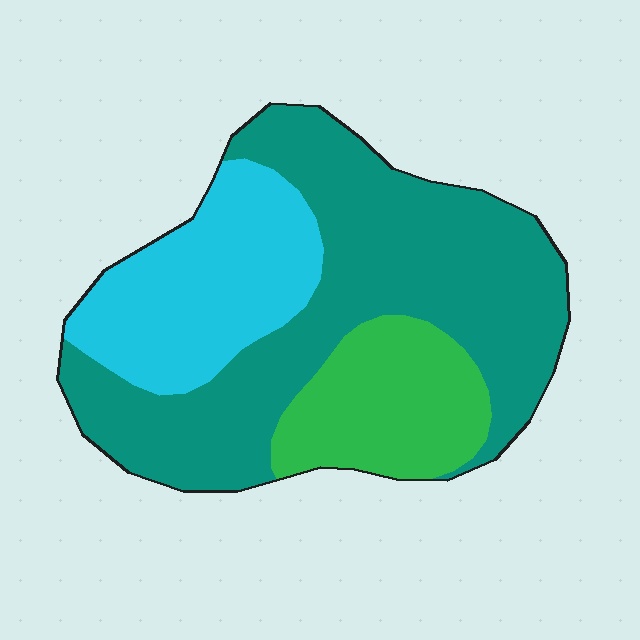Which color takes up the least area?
Green, at roughly 20%.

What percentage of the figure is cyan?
Cyan takes up about one quarter (1/4) of the figure.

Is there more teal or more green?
Teal.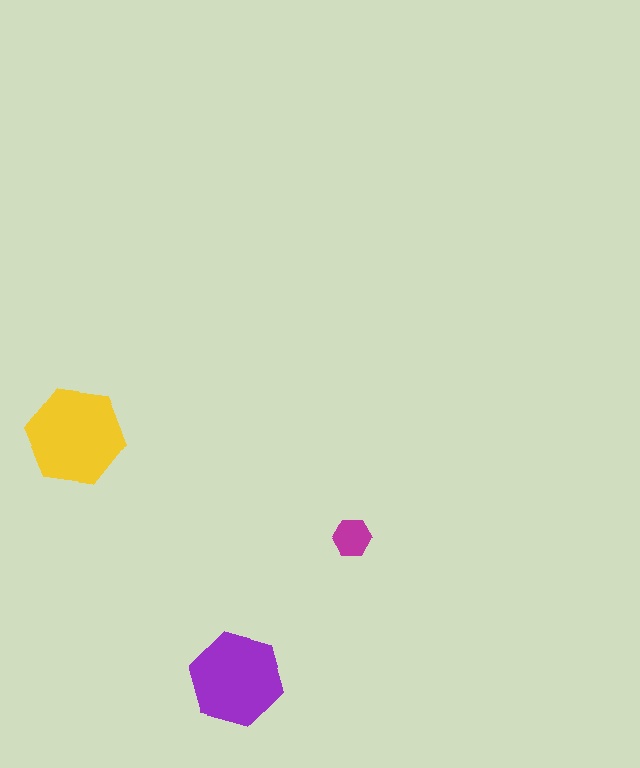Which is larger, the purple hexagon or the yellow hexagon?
The yellow one.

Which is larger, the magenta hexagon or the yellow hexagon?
The yellow one.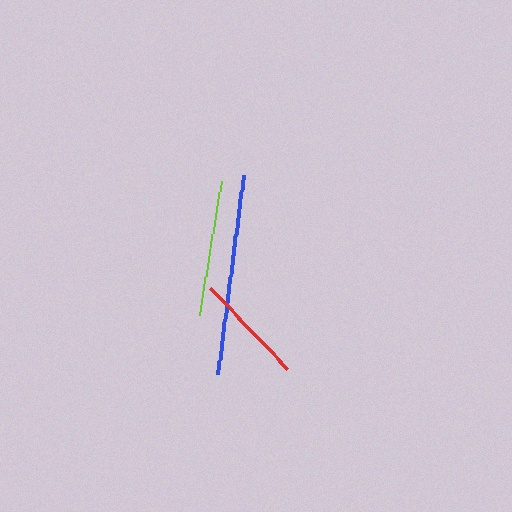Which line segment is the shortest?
The red line is the shortest at approximately 111 pixels.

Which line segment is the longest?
The blue line is the longest at approximately 201 pixels.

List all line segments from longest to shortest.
From longest to shortest: blue, lime, red.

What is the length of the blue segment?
The blue segment is approximately 201 pixels long.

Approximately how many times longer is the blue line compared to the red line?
The blue line is approximately 1.8 times the length of the red line.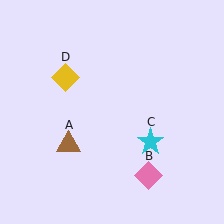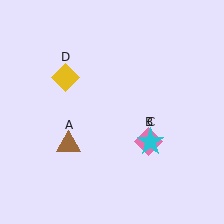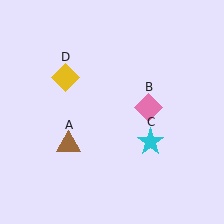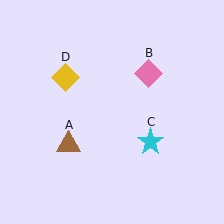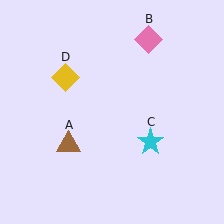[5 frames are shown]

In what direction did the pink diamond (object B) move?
The pink diamond (object B) moved up.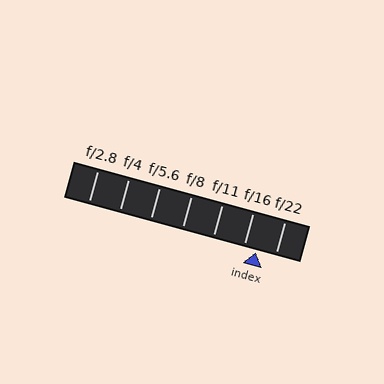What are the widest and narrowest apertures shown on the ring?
The widest aperture shown is f/2.8 and the narrowest is f/22.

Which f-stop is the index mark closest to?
The index mark is closest to f/16.